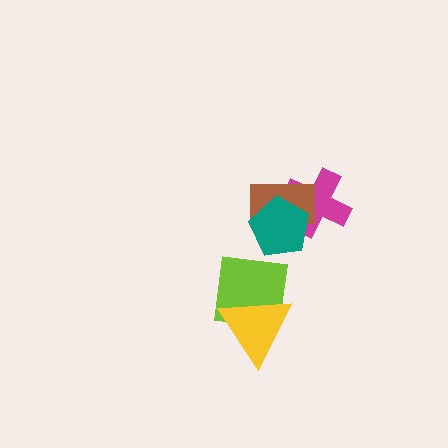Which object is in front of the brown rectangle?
The teal pentagon is in front of the brown rectangle.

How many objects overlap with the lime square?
1 object overlaps with the lime square.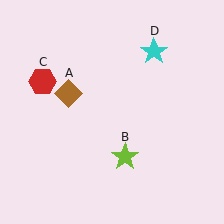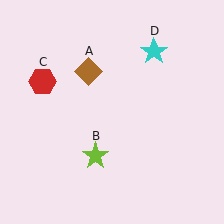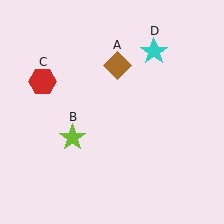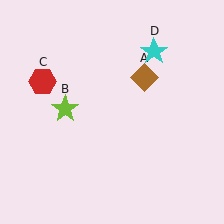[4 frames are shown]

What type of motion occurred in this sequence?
The brown diamond (object A), lime star (object B) rotated clockwise around the center of the scene.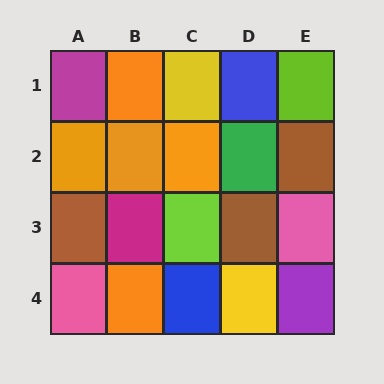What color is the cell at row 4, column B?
Orange.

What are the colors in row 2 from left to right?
Orange, orange, orange, green, brown.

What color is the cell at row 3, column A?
Brown.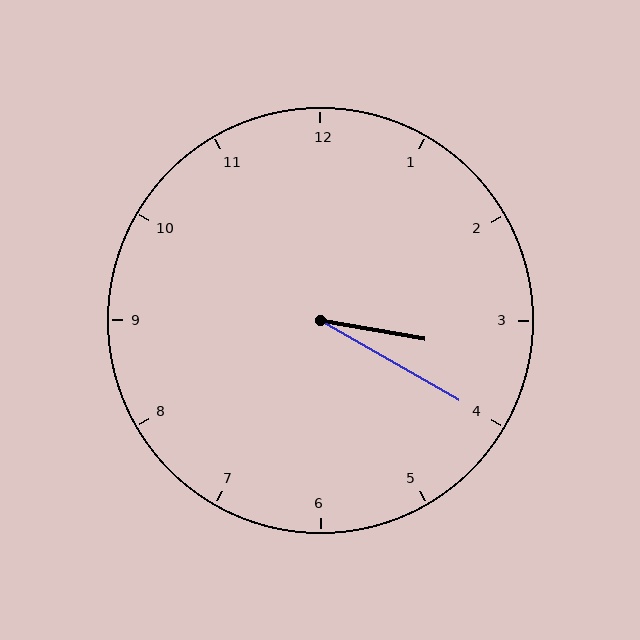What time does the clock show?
3:20.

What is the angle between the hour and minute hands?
Approximately 20 degrees.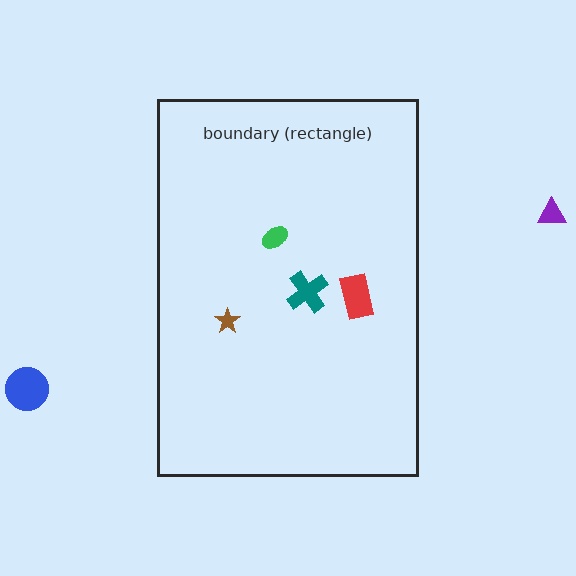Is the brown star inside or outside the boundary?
Inside.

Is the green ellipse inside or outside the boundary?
Inside.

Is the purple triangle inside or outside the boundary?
Outside.